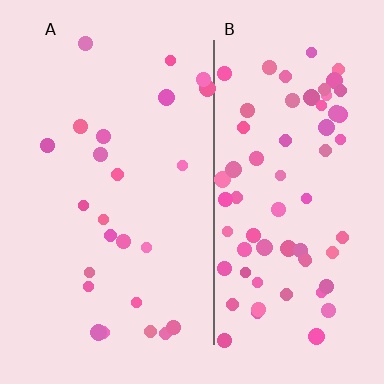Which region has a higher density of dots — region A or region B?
B (the right).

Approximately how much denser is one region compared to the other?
Approximately 2.8× — region B over region A.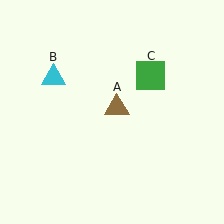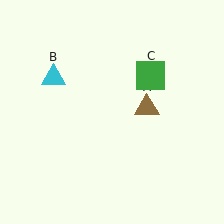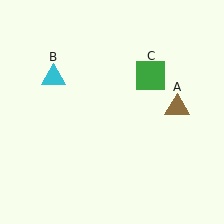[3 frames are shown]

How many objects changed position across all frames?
1 object changed position: brown triangle (object A).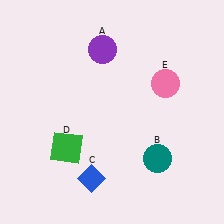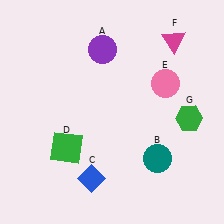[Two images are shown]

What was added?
A magenta triangle (F), a green hexagon (G) were added in Image 2.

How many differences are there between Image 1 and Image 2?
There are 2 differences between the two images.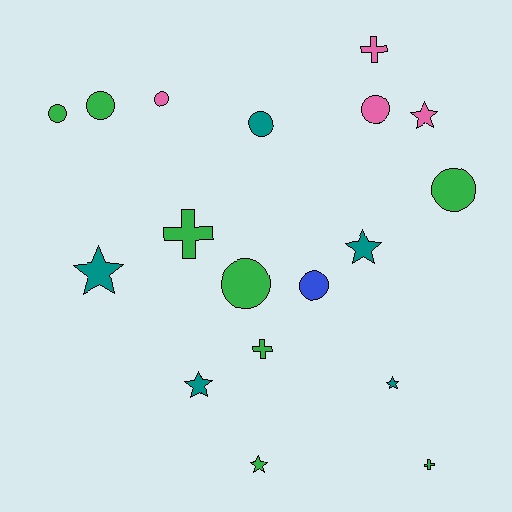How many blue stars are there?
There are no blue stars.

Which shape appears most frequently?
Circle, with 8 objects.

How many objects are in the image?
There are 18 objects.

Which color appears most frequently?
Green, with 8 objects.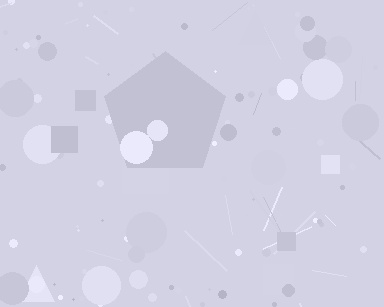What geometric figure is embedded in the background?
A pentagon is embedded in the background.